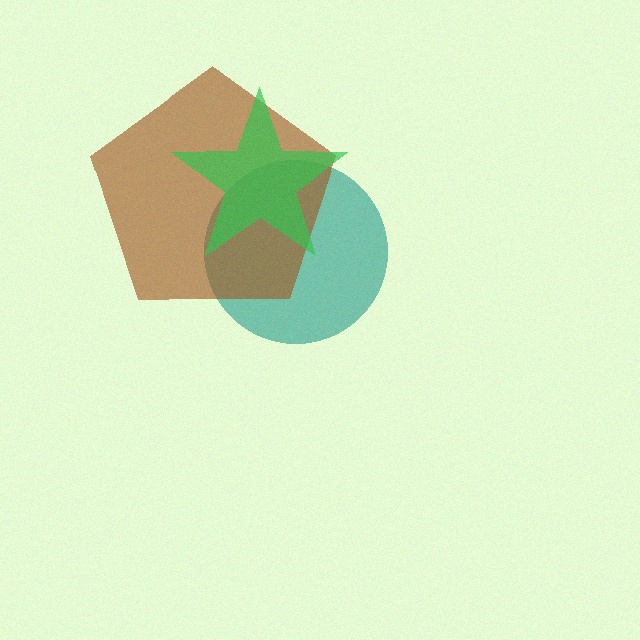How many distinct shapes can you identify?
There are 3 distinct shapes: a teal circle, a brown pentagon, a green star.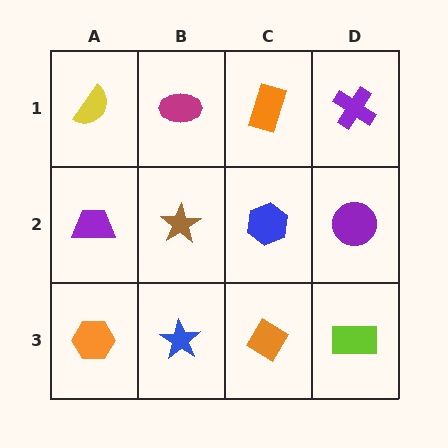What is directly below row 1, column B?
A brown star.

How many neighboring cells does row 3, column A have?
2.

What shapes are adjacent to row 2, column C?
An orange rectangle (row 1, column C), an orange diamond (row 3, column C), a brown star (row 2, column B), a purple circle (row 2, column D).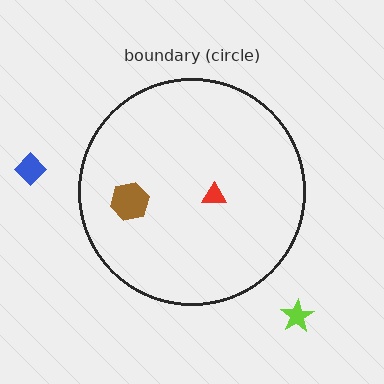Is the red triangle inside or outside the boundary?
Inside.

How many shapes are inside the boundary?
2 inside, 2 outside.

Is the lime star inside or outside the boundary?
Outside.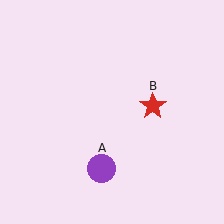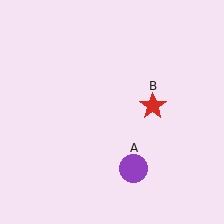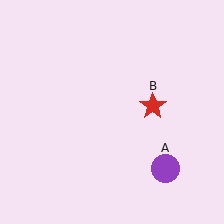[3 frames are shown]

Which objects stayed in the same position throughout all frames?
Red star (object B) remained stationary.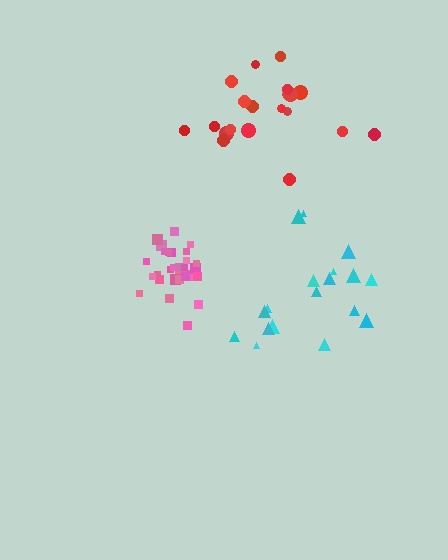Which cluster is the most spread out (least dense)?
Cyan.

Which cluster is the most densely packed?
Pink.